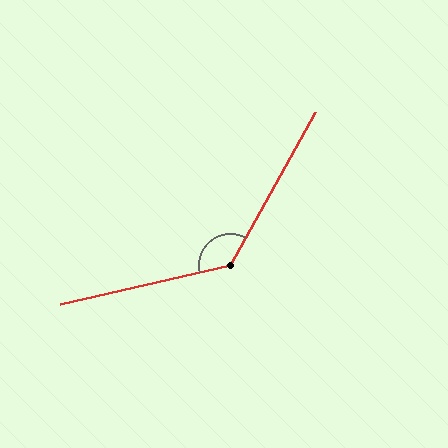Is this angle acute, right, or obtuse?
It is obtuse.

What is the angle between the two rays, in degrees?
Approximately 132 degrees.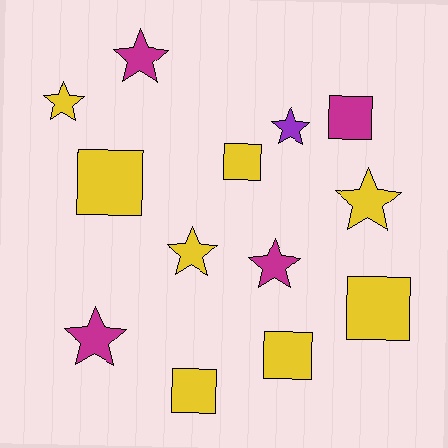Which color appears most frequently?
Yellow, with 8 objects.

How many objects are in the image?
There are 13 objects.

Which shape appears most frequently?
Star, with 7 objects.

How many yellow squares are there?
There are 5 yellow squares.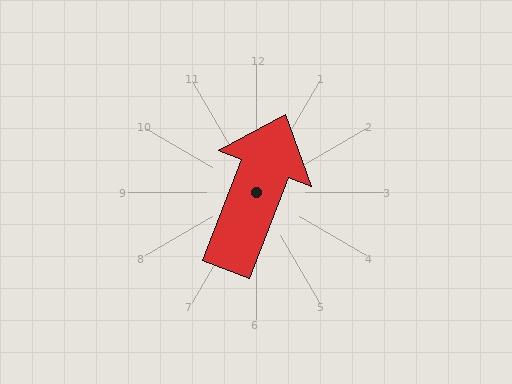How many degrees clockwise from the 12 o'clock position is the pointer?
Approximately 21 degrees.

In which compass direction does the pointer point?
North.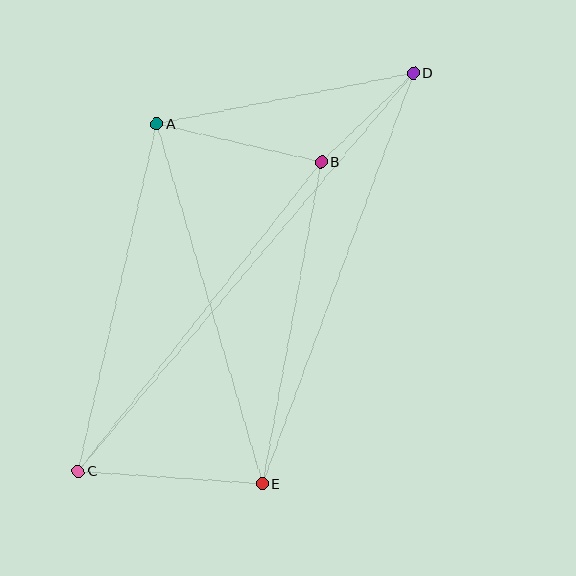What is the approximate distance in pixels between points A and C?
The distance between A and C is approximately 356 pixels.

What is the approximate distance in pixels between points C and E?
The distance between C and E is approximately 184 pixels.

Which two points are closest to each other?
Points B and D are closest to each other.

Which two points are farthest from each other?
Points C and D are farthest from each other.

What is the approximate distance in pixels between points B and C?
The distance between B and C is approximately 393 pixels.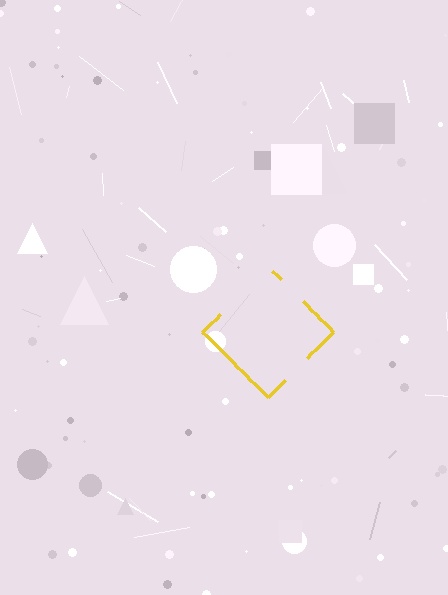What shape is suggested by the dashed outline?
The dashed outline suggests a diamond.